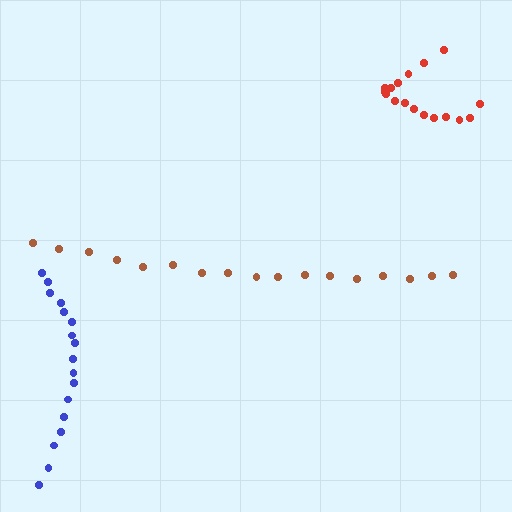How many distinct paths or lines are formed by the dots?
There are 3 distinct paths.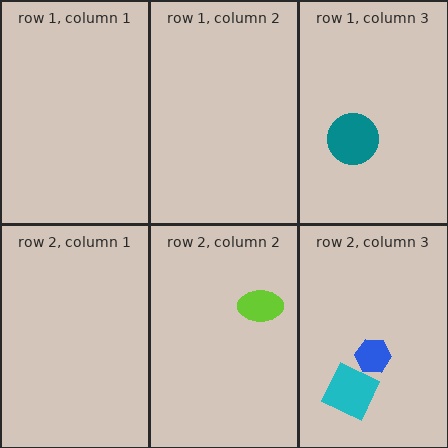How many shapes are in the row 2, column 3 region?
2.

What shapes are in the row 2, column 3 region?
The cyan square, the blue hexagon.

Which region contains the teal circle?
The row 1, column 3 region.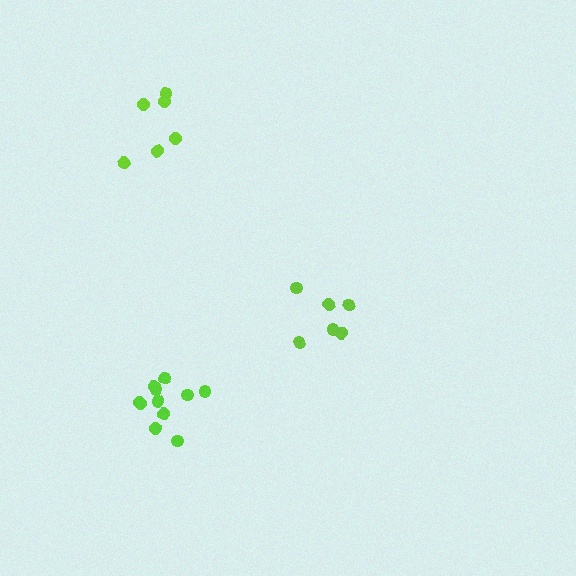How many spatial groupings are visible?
There are 3 spatial groupings.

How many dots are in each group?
Group 1: 6 dots, Group 2: 6 dots, Group 3: 11 dots (23 total).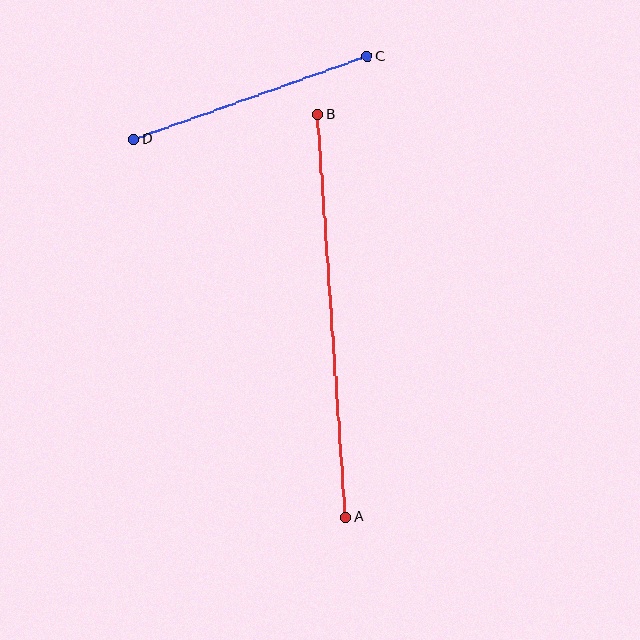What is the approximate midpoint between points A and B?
The midpoint is at approximately (332, 316) pixels.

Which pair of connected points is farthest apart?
Points A and B are farthest apart.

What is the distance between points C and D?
The distance is approximately 248 pixels.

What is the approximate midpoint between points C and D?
The midpoint is at approximately (250, 98) pixels.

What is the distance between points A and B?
The distance is approximately 404 pixels.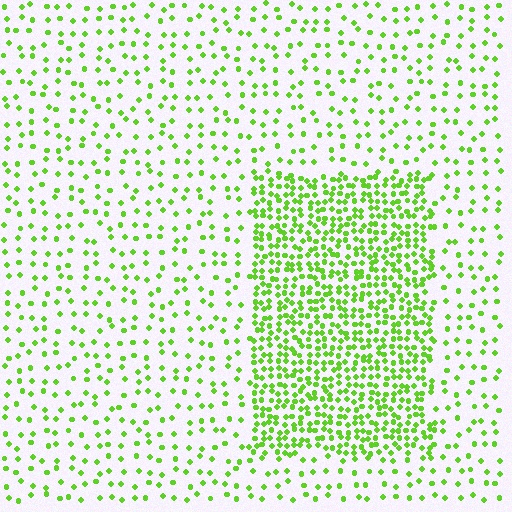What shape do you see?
I see a rectangle.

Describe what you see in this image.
The image contains small lime elements arranged at two different densities. A rectangle-shaped region is visible where the elements are more densely packed than the surrounding area.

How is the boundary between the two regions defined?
The boundary is defined by a change in element density (approximately 2.9x ratio). All elements are the same color, size, and shape.